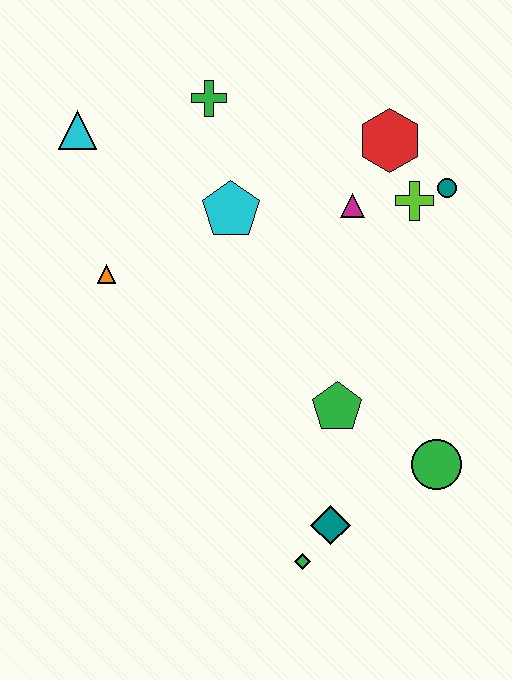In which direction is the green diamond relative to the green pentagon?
The green diamond is below the green pentagon.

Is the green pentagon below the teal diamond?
No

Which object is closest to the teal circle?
The lime cross is closest to the teal circle.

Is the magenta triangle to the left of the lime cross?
Yes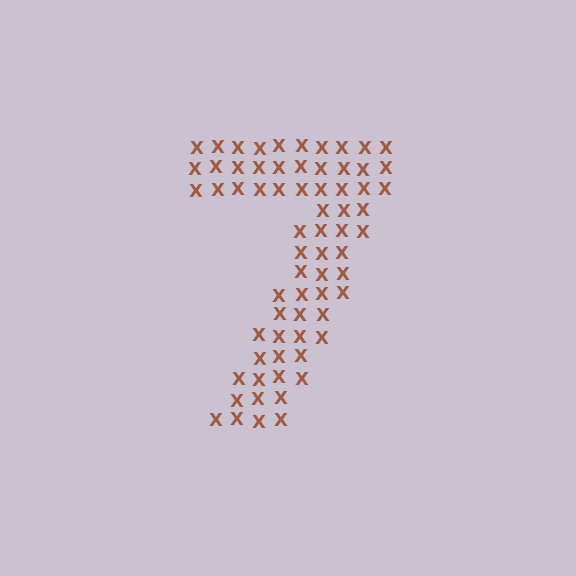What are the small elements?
The small elements are letter X's.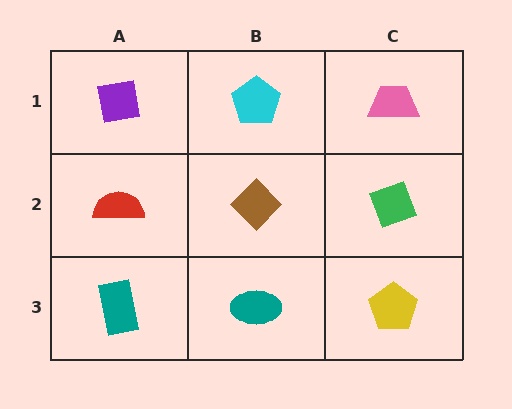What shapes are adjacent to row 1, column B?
A brown diamond (row 2, column B), a purple square (row 1, column A), a pink trapezoid (row 1, column C).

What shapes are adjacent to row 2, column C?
A pink trapezoid (row 1, column C), a yellow pentagon (row 3, column C), a brown diamond (row 2, column B).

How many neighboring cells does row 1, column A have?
2.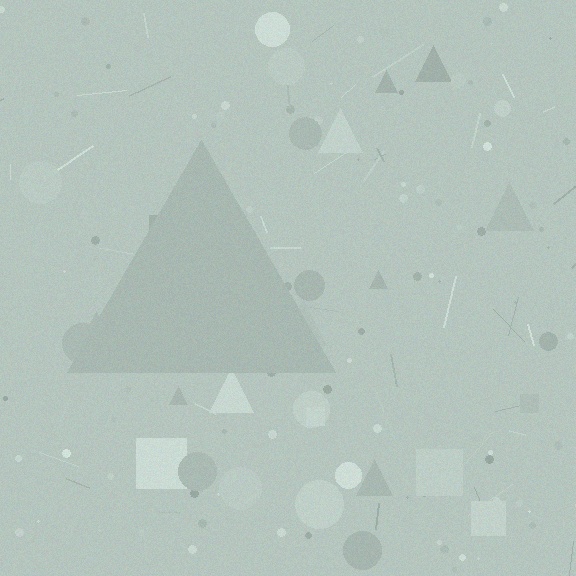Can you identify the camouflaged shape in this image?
The camouflaged shape is a triangle.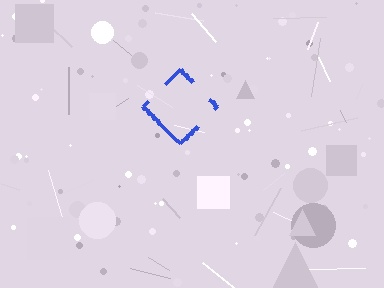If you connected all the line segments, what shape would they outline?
They would outline a diamond.